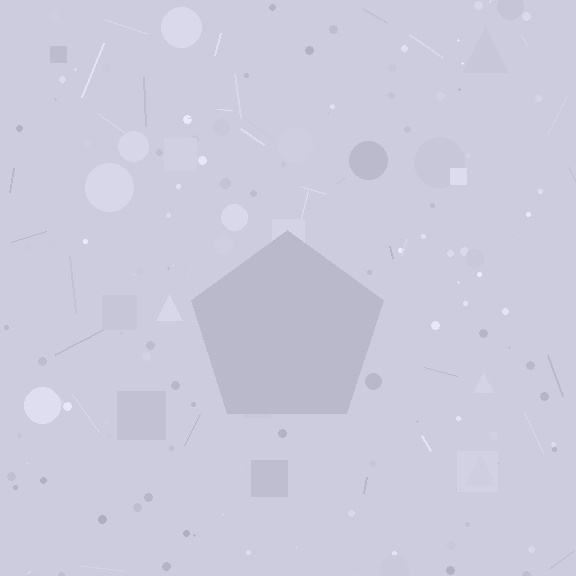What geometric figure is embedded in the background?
A pentagon is embedded in the background.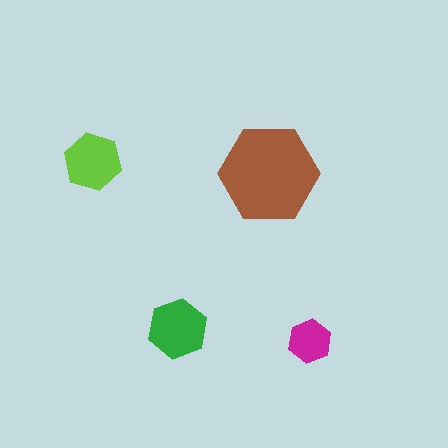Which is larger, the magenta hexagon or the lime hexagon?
The lime one.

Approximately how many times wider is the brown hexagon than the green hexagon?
About 1.5 times wider.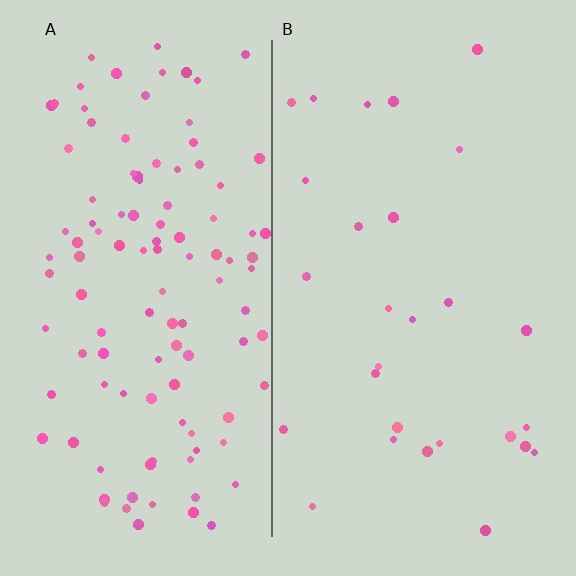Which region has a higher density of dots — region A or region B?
A (the left).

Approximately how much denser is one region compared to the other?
Approximately 3.9× — region A over region B.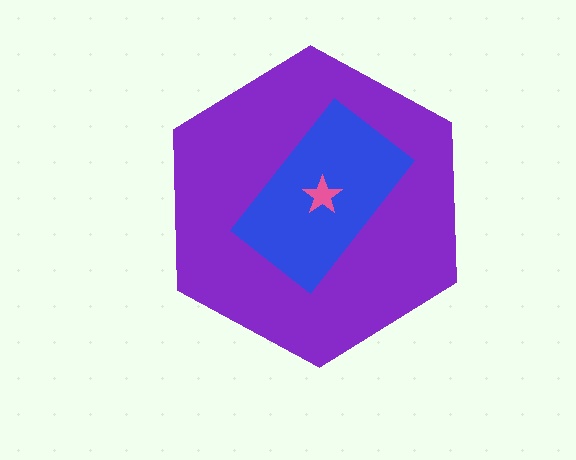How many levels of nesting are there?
3.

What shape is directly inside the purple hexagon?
The blue rectangle.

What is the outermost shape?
The purple hexagon.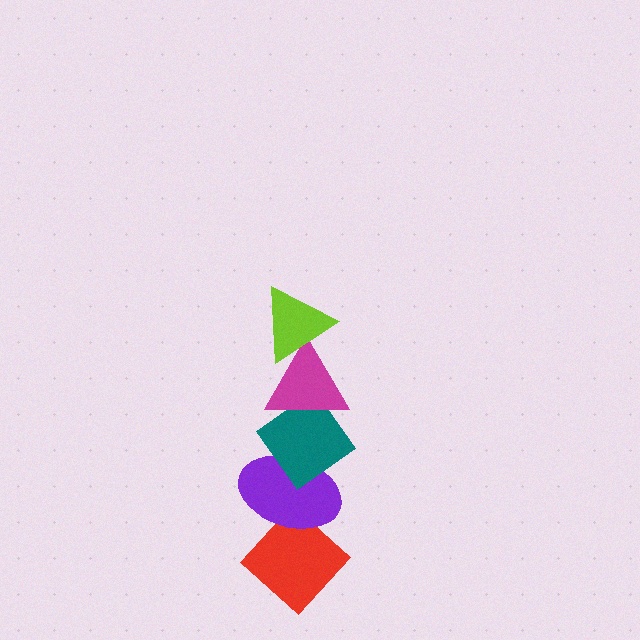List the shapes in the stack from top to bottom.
From top to bottom: the lime triangle, the magenta triangle, the teal diamond, the purple ellipse, the red diamond.